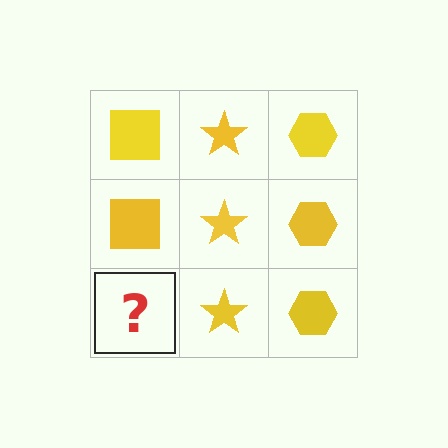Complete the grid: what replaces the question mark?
The question mark should be replaced with a yellow square.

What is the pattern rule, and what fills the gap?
The rule is that each column has a consistent shape. The gap should be filled with a yellow square.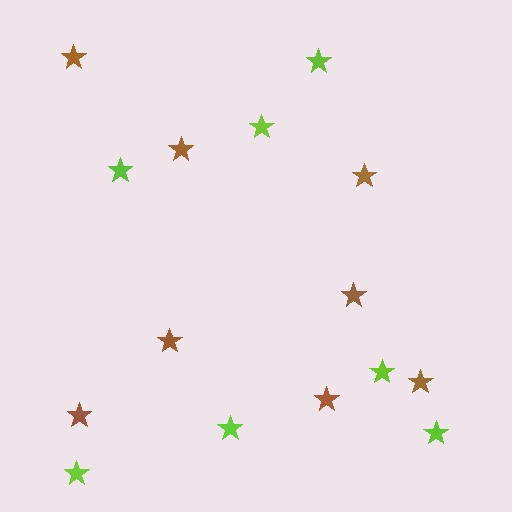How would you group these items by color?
There are 2 groups: one group of brown stars (8) and one group of lime stars (7).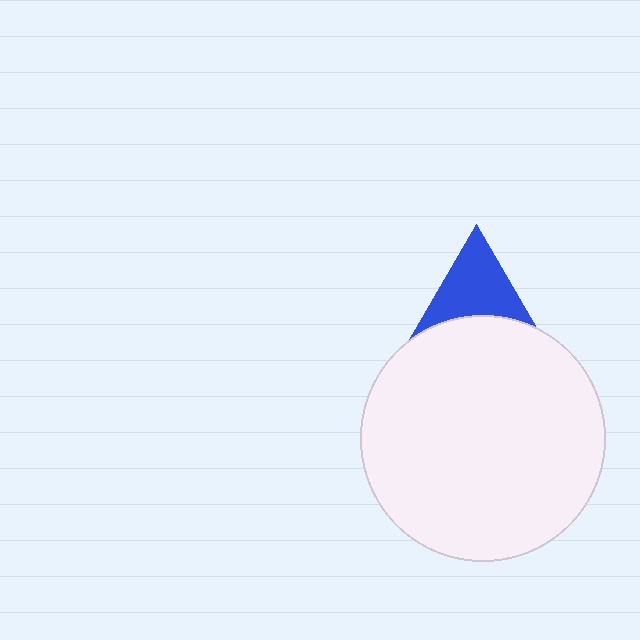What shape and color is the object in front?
The object in front is a white circle.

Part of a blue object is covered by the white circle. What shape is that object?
It is a triangle.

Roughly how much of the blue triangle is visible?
Most of it is visible (roughly 67%).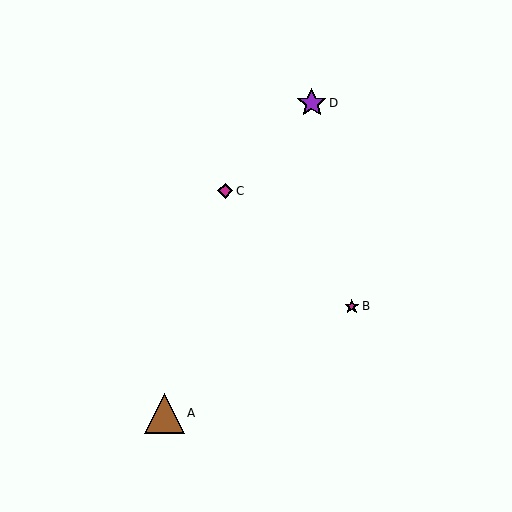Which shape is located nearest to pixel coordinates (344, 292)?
The magenta star (labeled B) at (352, 307) is nearest to that location.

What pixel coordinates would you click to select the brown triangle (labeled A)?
Click at (164, 413) to select the brown triangle A.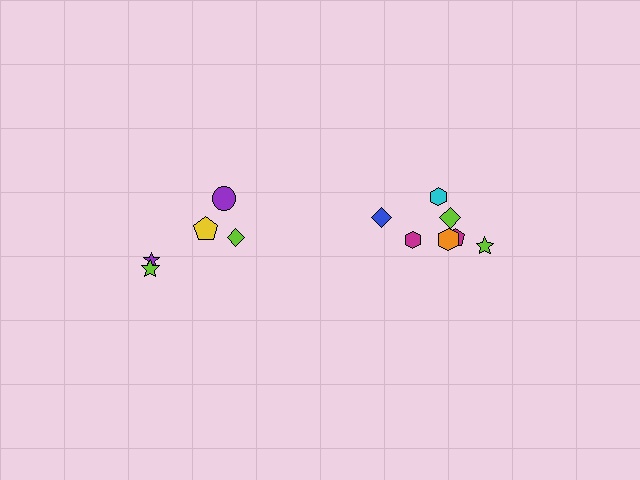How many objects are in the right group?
There are 7 objects.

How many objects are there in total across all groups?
There are 12 objects.